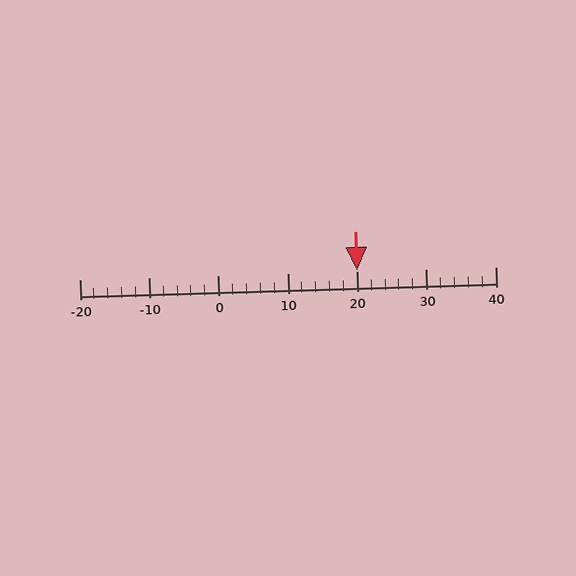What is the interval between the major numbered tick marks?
The major tick marks are spaced 10 units apart.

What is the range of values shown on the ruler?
The ruler shows values from -20 to 40.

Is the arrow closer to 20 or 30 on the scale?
The arrow is closer to 20.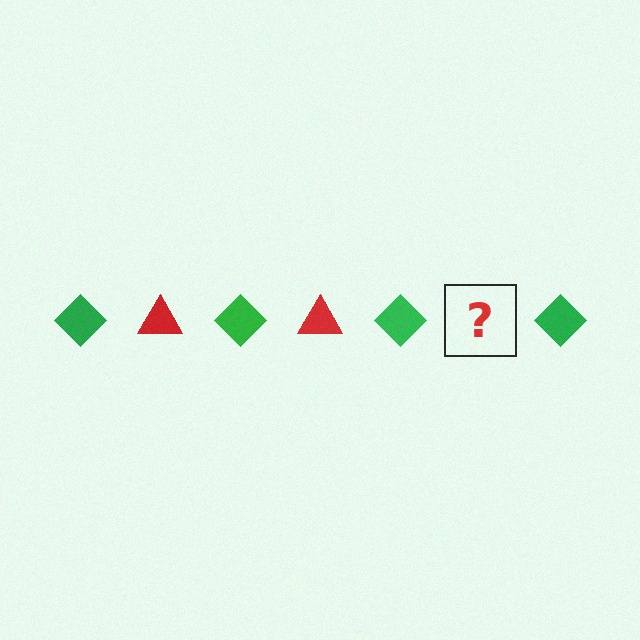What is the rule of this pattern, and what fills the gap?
The rule is that the pattern alternates between green diamond and red triangle. The gap should be filled with a red triangle.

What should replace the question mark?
The question mark should be replaced with a red triangle.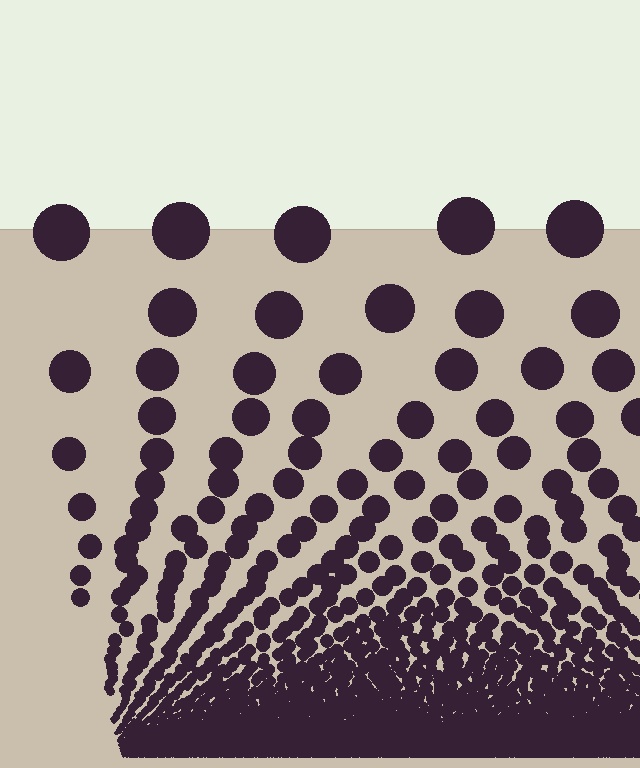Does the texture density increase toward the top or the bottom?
Density increases toward the bottom.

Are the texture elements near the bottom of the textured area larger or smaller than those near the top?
Smaller. The gradient is inverted — elements near the bottom are smaller and denser.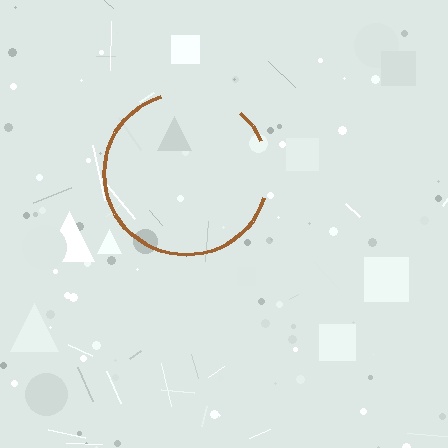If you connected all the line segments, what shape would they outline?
They would outline a circle.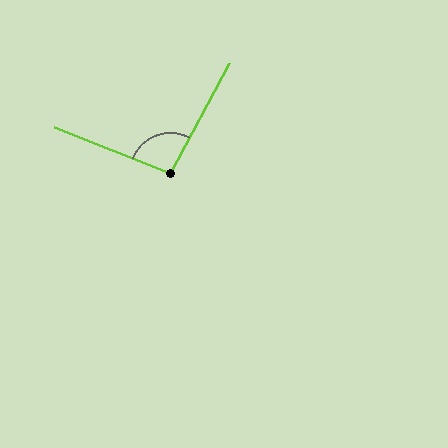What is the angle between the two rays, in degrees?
Approximately 96 degrees.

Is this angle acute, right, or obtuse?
It is obtuse.